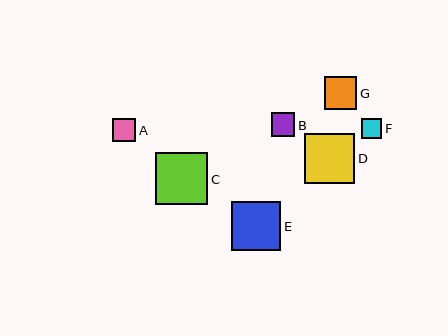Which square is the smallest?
Square F is the smallest with a size of approximately 20 pixels.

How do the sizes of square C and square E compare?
Square C and square E are approximately the same size.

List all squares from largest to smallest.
From largest to smallest: C, D, E, G, B, A, F.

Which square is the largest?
Square C is the largest with a size of approximately 53 pixels.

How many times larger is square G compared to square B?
Square G is approximately 1.4 times the size of square B.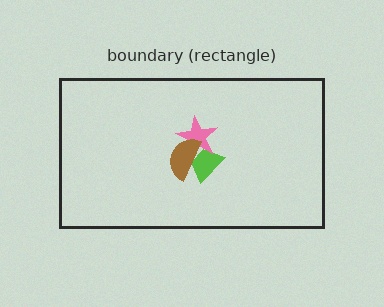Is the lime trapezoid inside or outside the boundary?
Inside.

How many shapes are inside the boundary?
3 inside, 0 outside.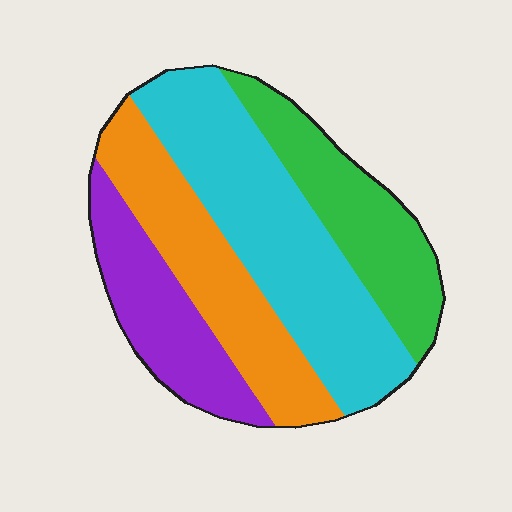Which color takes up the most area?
Cyan, at roughly 35%.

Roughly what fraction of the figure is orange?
Orange takes up about one quarter (1/4) of the figure.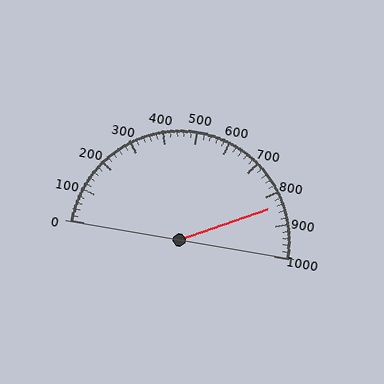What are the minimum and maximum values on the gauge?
The gauge ranges from 0 to 1000.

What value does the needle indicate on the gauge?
The needle indicates approximately 840.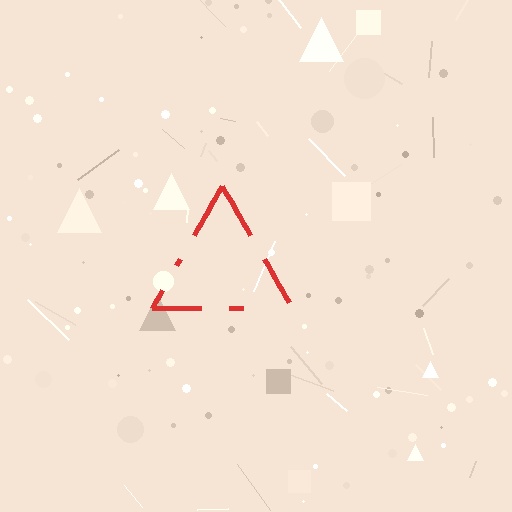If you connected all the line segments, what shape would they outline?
They would outline a triangle.